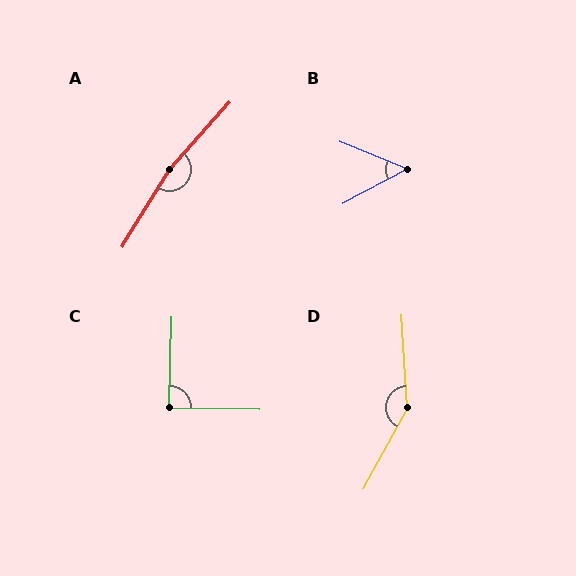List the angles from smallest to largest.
B (50°), C (89°), D (148°), A (170°).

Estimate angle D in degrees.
Approximately 148 degrees.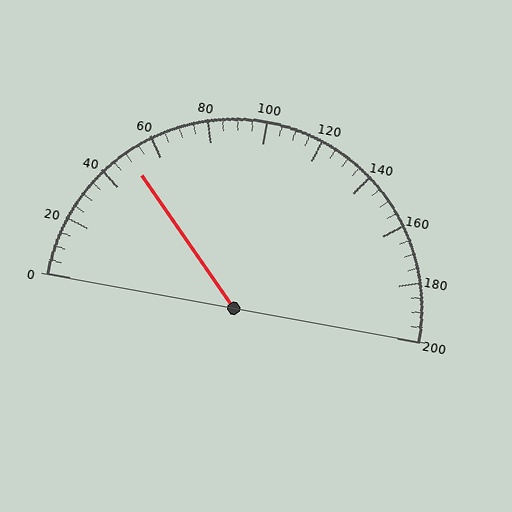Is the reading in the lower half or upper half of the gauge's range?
The reading is in the lower half of the range (0 to 200).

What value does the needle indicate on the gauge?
The needle indicates approximately 50.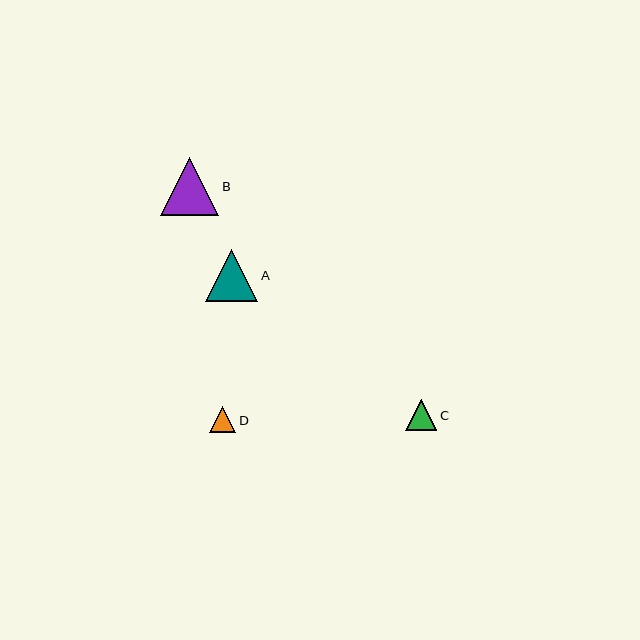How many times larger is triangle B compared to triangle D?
Triangle B is approximately 2.2 times the size of triangle D.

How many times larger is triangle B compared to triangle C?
Triangle B is approximately 1.9 times the size of triangle C.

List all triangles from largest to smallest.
From largest to smallest: B, A, C, D.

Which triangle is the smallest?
Triangle D is the smallest with a size of approximately 27 pixels.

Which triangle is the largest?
Triangle B is the largest with a size of approximately 58 pixels.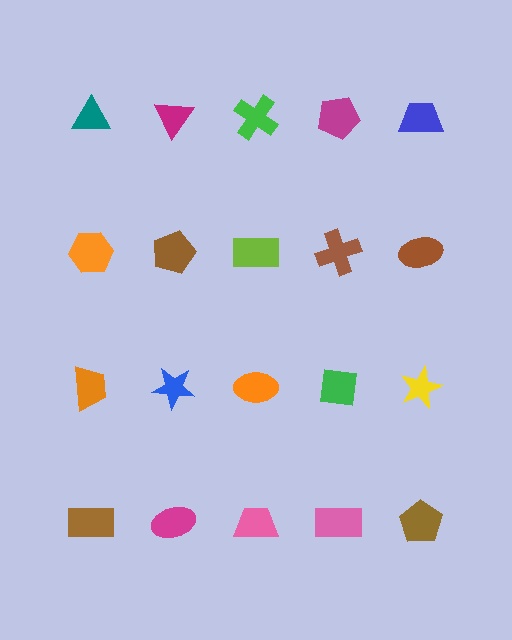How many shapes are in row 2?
5 shapes.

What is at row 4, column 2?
A magenta ellipse.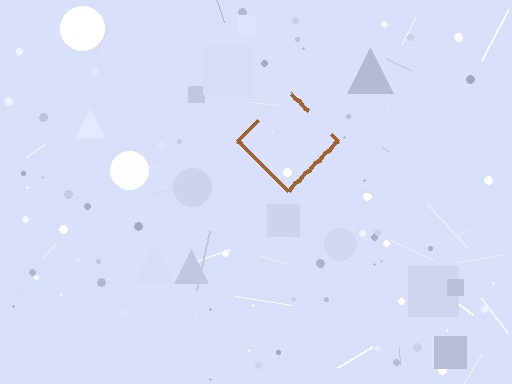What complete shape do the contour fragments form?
The contour fragments form a diamond.